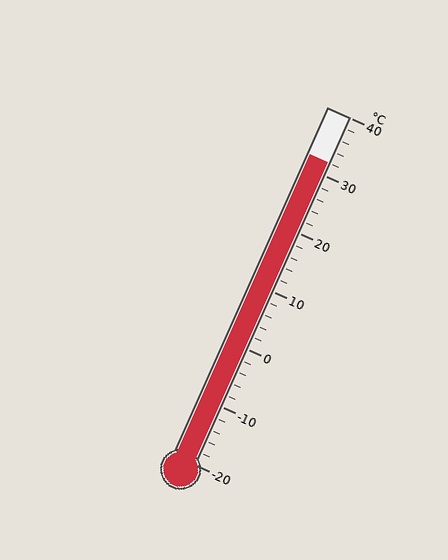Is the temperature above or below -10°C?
The temperature is above -10°C.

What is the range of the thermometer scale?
The thermometer scale ranges from -20°C to 40°C.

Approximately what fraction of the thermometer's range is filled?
The thermometer is filled to approximately 85% of its range.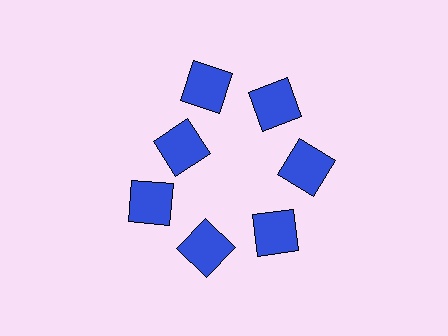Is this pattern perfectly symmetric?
No. The 7 blue squares are arranged in a ring, but one element near the 10 o'clock position is pulled inward toward the center, breaking the 7-fold rotational symmetry.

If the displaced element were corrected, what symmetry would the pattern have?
It would have 7-fold rotational symmetry — the pattern would map onto itself every 51 degrees.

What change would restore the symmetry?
The symmetry would be restored by moving it outward, back onto the ring so that all 7 squares sit at equal angles and equal distance from the center.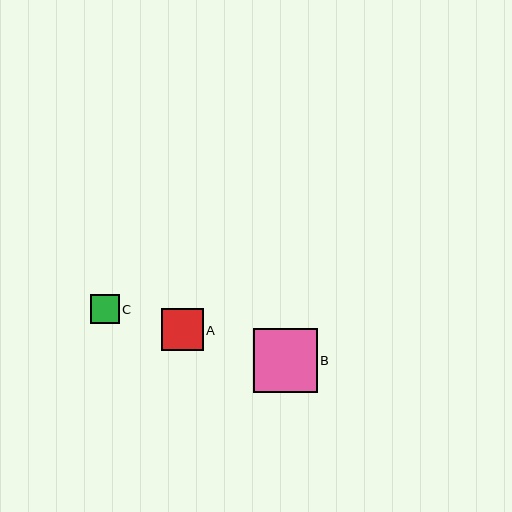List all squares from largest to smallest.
From largest to smallest: B, A, C.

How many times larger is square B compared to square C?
Square B is approximately 2.2 times the size of square C.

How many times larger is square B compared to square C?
Square B is approximately 2.2 times the size of square C.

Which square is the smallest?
Square C is the smallest with a size of approximately 29 pixels.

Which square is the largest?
Square B is the largest with a size of approximately 64 pixels.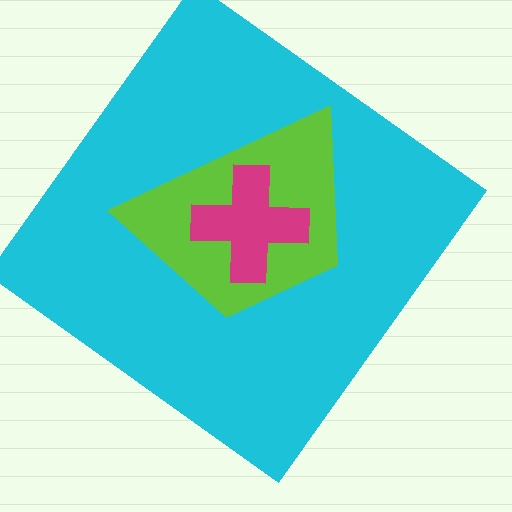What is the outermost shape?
The cyan diamond.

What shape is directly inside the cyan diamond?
The lime trapezoid.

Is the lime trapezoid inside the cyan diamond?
Yes.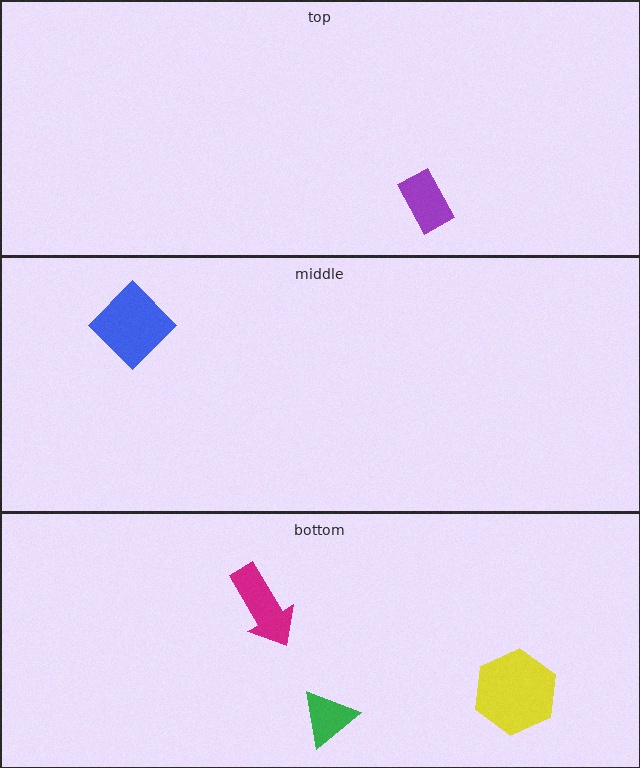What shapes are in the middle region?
The blue diamond.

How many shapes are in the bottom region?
3.